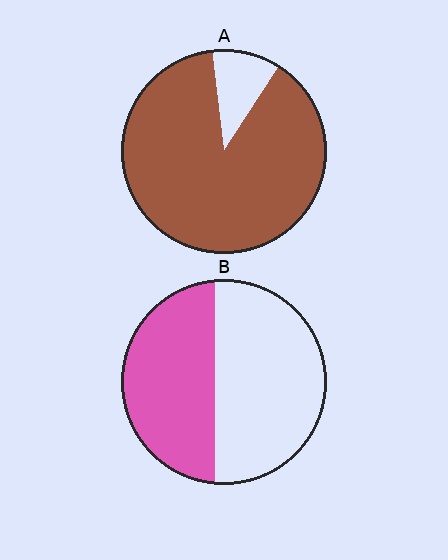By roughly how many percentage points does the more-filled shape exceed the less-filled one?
By roughly 45 percentage points (A over B).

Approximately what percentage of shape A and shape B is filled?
A is approximately 90% and B is approximately 45%.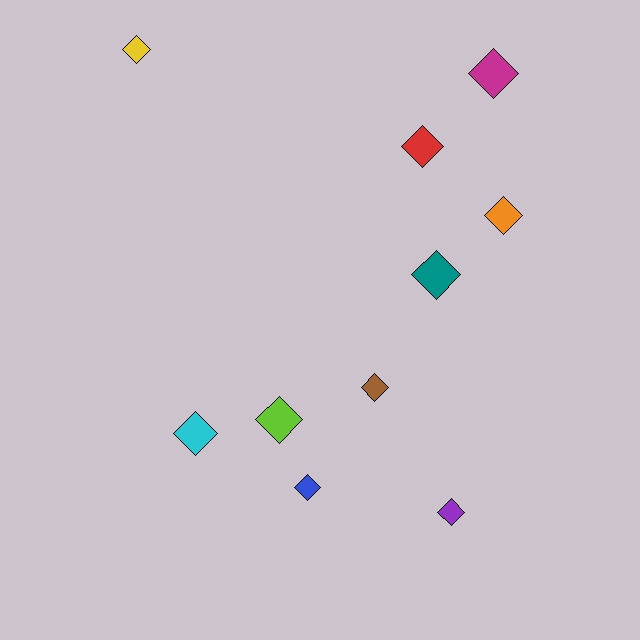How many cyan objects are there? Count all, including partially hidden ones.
There is 1 cyan object.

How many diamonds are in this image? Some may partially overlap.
There are 10 diamonds.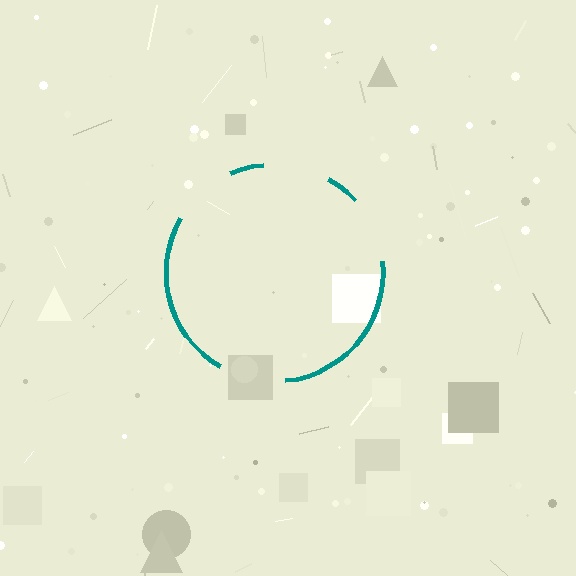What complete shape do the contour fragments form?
The contour fragments form a circle.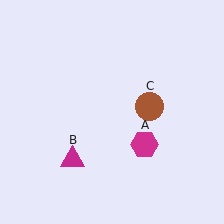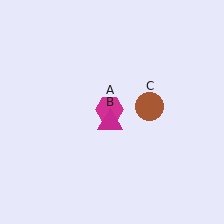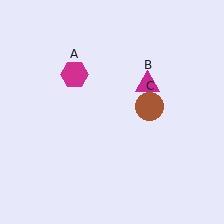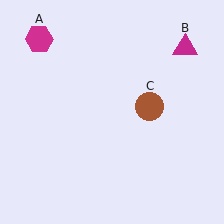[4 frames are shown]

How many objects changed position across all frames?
2 objects changed position: magenta hexagon (object A), magenta triangle (object B).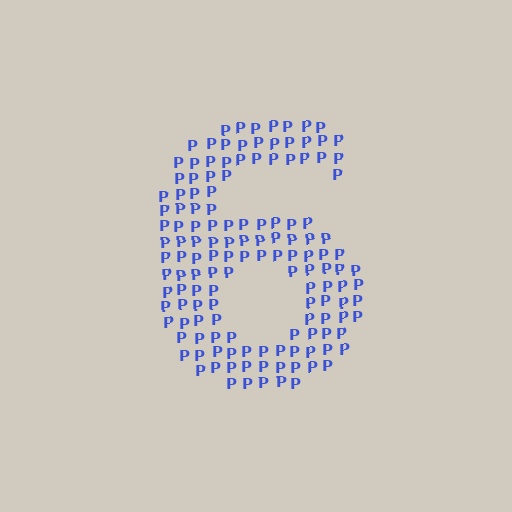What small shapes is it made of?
It is made of small letter P's.